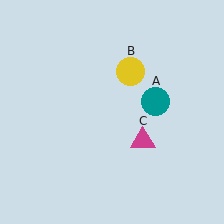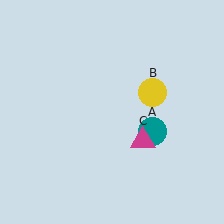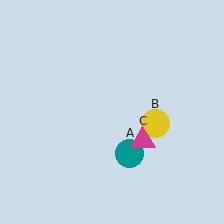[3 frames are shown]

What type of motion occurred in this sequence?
The teal circle (object A), yellow circle (object B) rotated clockwise around the center of the scene.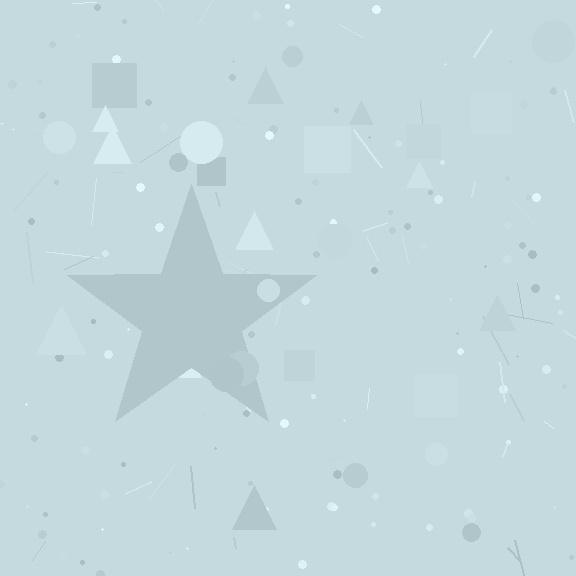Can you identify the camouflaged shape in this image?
The camouflaged shape is a star.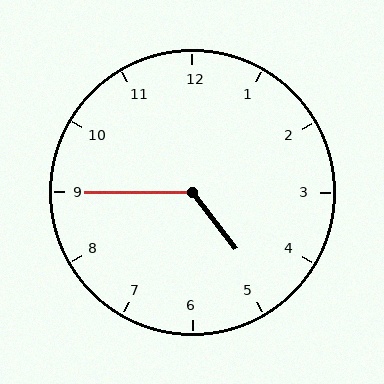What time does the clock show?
4:45.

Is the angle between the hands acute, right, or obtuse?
It is obtuse.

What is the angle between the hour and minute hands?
Approximately 128 degrees.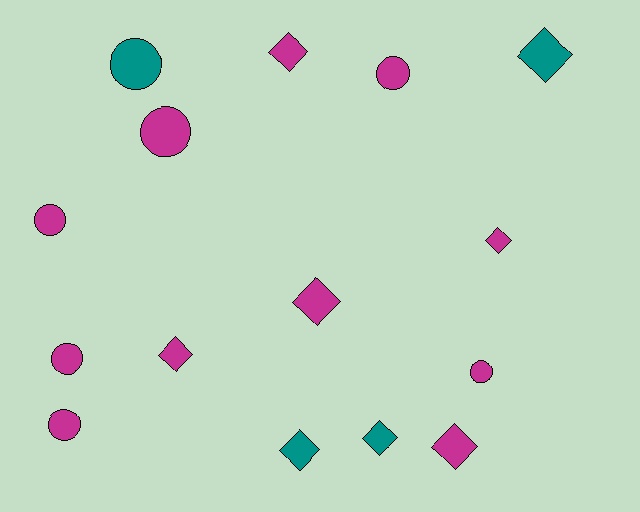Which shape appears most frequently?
Diamond, with 8 objects.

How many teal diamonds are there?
There are 3 teal diamonds.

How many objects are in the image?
There are 15 objects.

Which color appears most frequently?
Magenta, with 11 objects.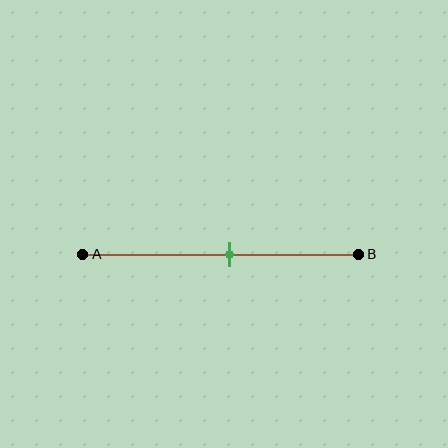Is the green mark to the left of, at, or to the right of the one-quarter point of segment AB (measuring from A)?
The green mark is to the right of the one-quarter point of segment AB.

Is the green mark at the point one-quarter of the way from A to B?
No, the mark is at about 55% from A, not at the 25% one-quarter point.